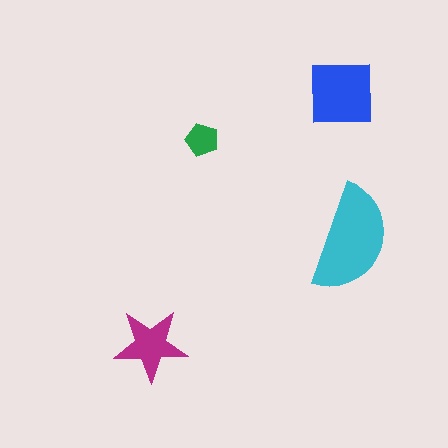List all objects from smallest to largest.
The green pentagon, the magenta star, the blue square, the cyan semicircle.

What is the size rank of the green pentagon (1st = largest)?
4th.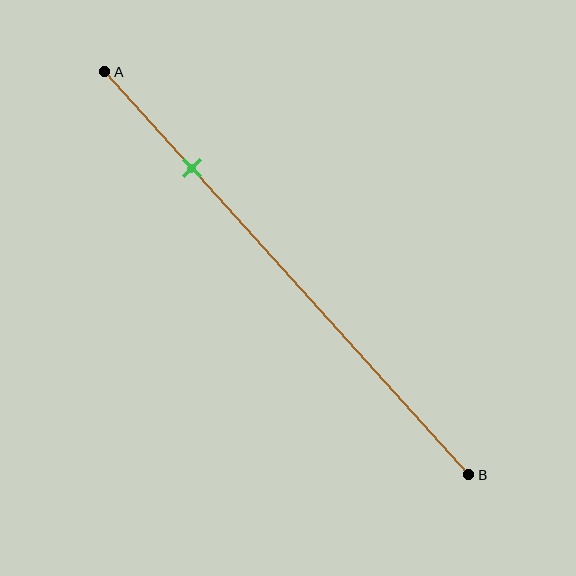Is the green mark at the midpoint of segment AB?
No, the mark is at about 25% from A, not at the 50% midpoint.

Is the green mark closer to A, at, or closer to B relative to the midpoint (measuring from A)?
The green mark is closer to point A than the midpoint of segment AB.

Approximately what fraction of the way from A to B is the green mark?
The green mark is approximately 25% of the way from A to B.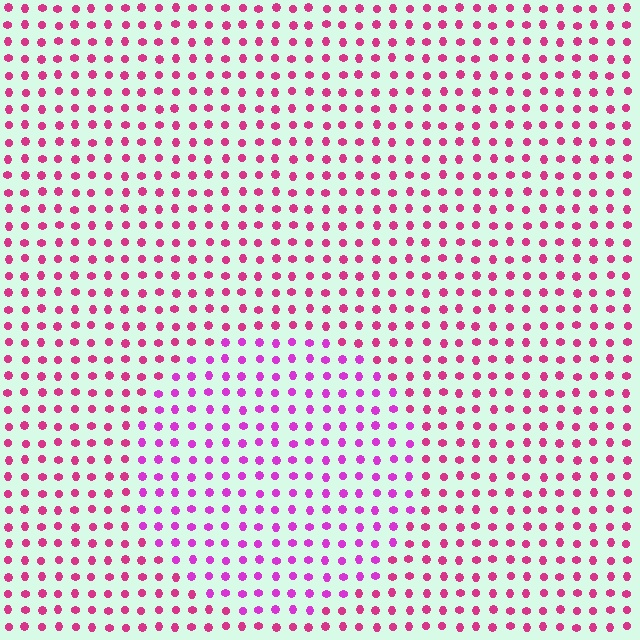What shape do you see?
I see a circle.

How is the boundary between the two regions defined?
The boundary is defined purely by a slight shift in hue (about 27 degrees). Spacing, size, and orientation are identical on both sides.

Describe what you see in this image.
The image is filled with small magenta elements in a uniform arrangement. A circle-shaped region is visible where the elements are tinted to a slightly different hue, forming a subtle color boundary.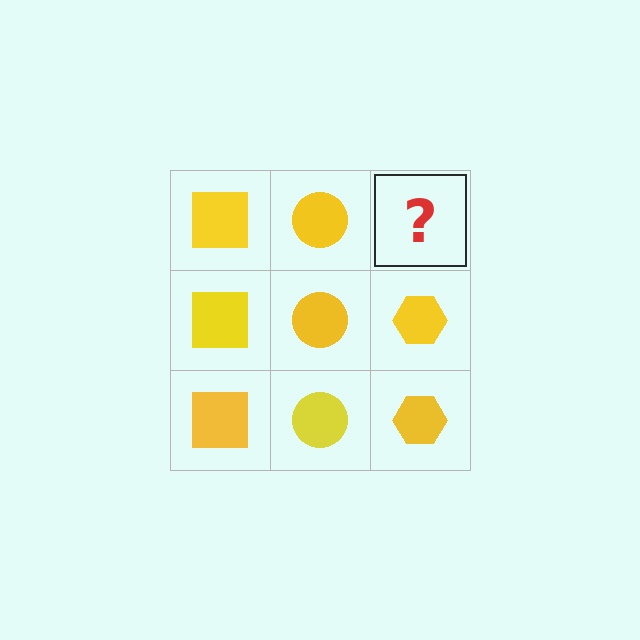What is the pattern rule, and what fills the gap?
The rule is that each column has a consistent shape. The gap should be filled with a yellow hexagon.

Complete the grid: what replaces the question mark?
The question mark should be replaced with a yellow hexagon.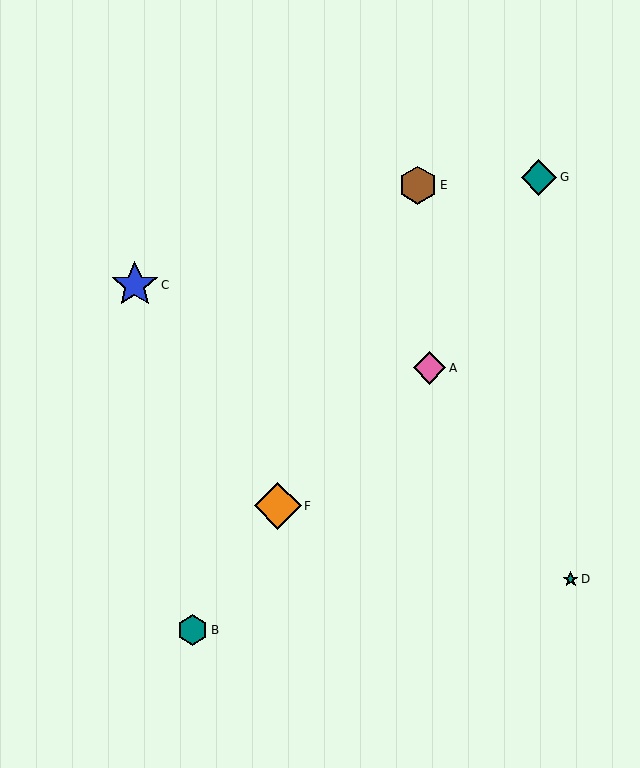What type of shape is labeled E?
Shape E is a brown hexagon.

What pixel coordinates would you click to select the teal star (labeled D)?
Click at (571, 579) to select the teal star D.